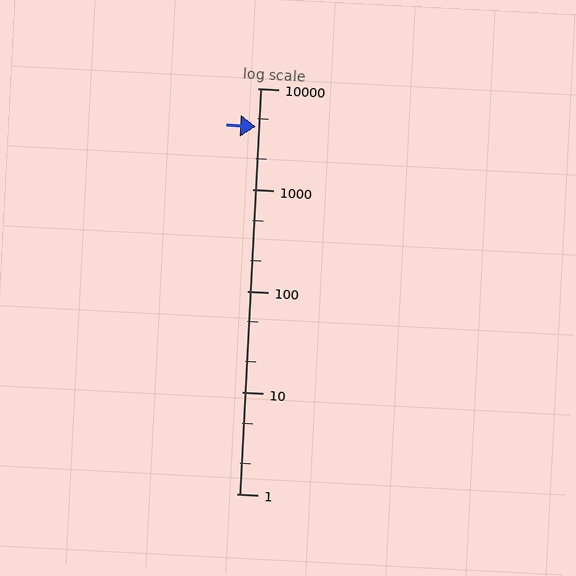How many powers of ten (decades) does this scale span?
The scale spans 4 decades, from 1 to 10000.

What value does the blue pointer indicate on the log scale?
The pointer indicates approximately 4200.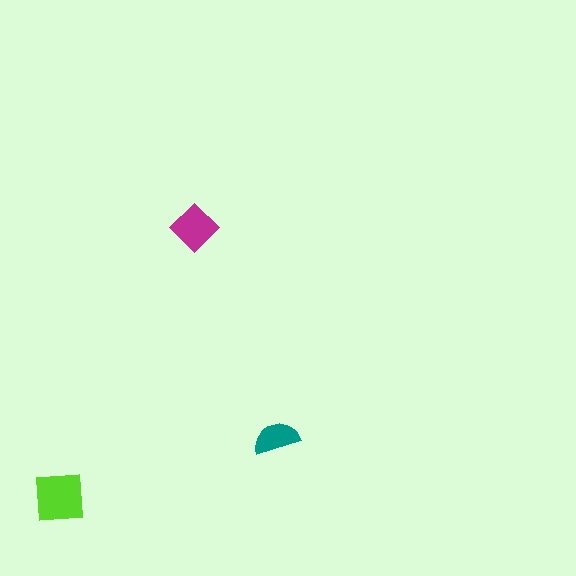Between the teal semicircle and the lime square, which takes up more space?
The lime square.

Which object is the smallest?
The teal semicircle.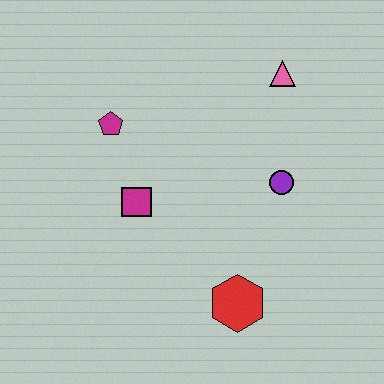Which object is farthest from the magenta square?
The pink triangle is farthest from the magenta square.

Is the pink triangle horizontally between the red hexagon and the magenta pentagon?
No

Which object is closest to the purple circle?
The pink triangle is closest to the purple circle.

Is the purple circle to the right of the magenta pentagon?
Yes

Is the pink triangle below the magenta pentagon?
No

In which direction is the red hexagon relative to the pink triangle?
The red hexagon is below the pink triangle.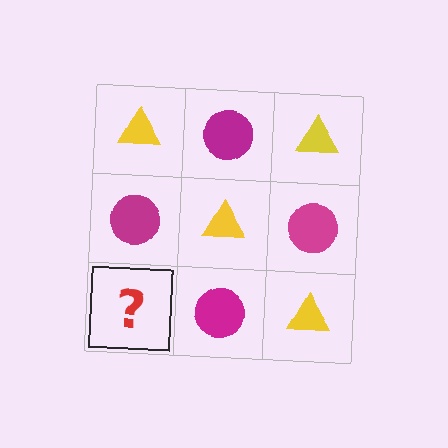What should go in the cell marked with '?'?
The missing cell should contain a yellow triangle.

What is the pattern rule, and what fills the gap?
The rule is that it alternates yellow triangle and magenta circle in a checkerboard pattern. The gap should be filled with a yellow triangle.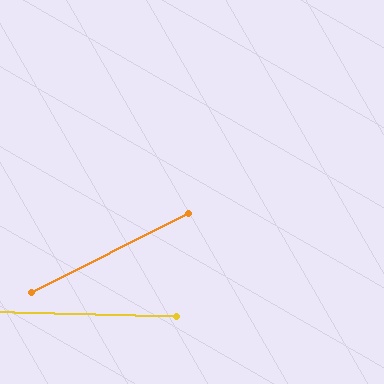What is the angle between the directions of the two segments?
Approximately 28 degrees.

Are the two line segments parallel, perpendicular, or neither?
Neither parallel nor perpendicular — they differ by about 28°.